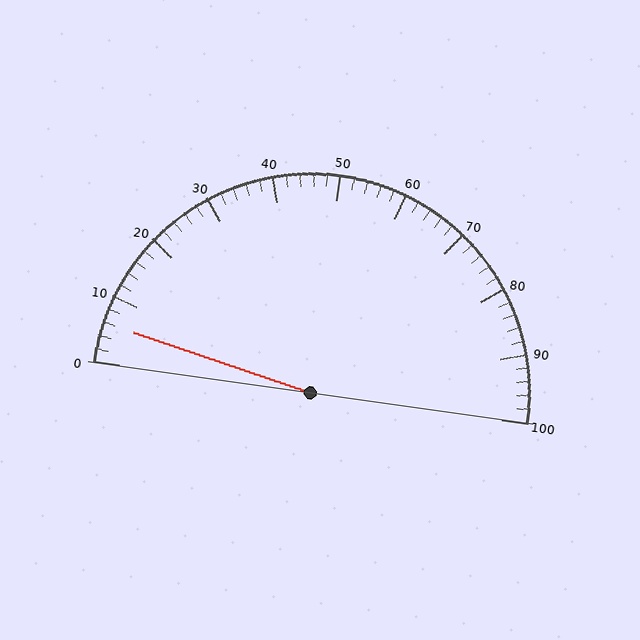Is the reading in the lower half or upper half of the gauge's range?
The reading is in the lower half of the range (0 to 100).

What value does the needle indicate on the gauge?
The needle indicates approximately 6.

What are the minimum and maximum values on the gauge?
The gauge ranges from 0 to 100.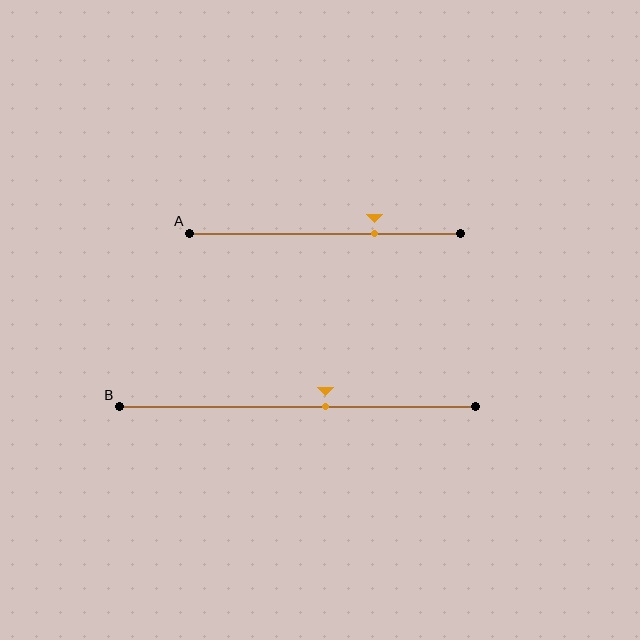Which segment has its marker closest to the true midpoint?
Segment B has its marker closest to the true midpoint.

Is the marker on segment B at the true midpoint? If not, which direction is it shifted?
No, the marker on segment B is shifted to the right by about 8% of the segment length.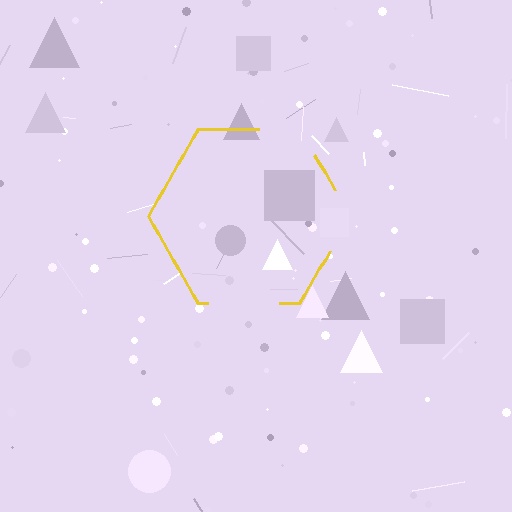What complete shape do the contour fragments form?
The contour fragments form a hexagon.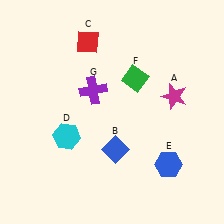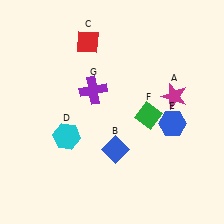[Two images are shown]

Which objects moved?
The objects that moved are: the blue hexagon (E), the green diamond (F).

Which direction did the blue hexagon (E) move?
The blue hexagon (E) moved up.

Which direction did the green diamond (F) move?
The green diamond (F) moved down.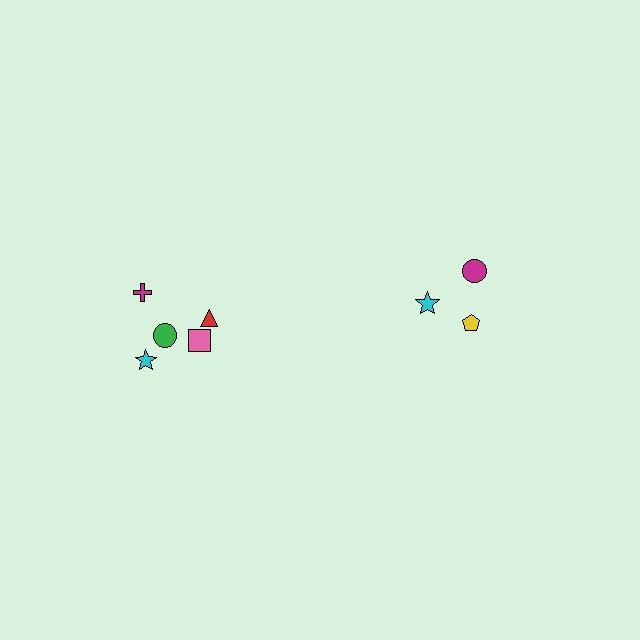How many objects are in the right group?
There are 3 objects.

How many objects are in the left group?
There are 5 objects.